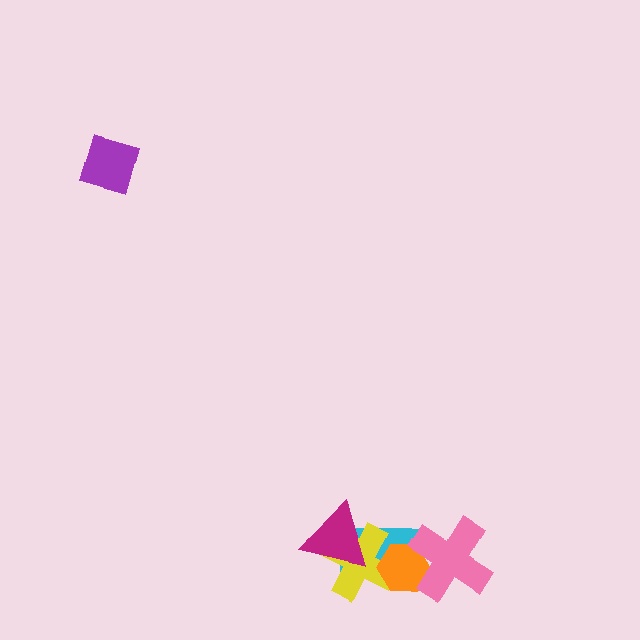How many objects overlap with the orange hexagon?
3 objects overlap with the orange hexagon.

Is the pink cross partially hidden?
No, no other shape covers it.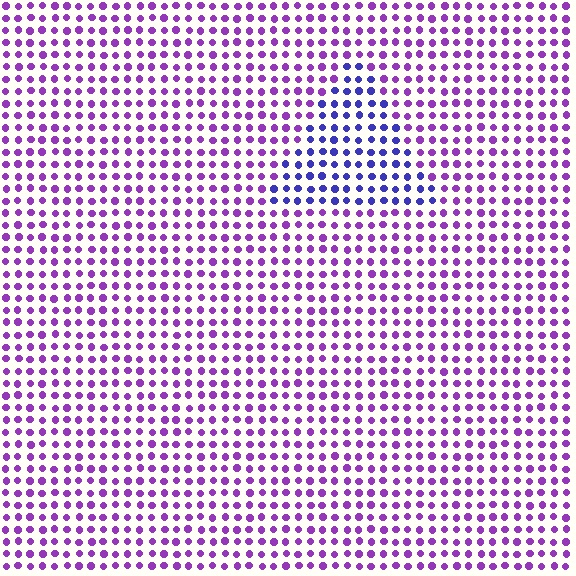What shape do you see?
I see a triangle.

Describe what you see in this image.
The image is filled with small purple elements in a uniform arrangement. A triangle-shaped region is visible where the elements are tinted to a slightly different hue, forming a subtle color boundary.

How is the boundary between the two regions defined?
The boundary is defined purely by a slight shift in hue (about 41 degrees). Spacing, size, and orientation are identical on both sides.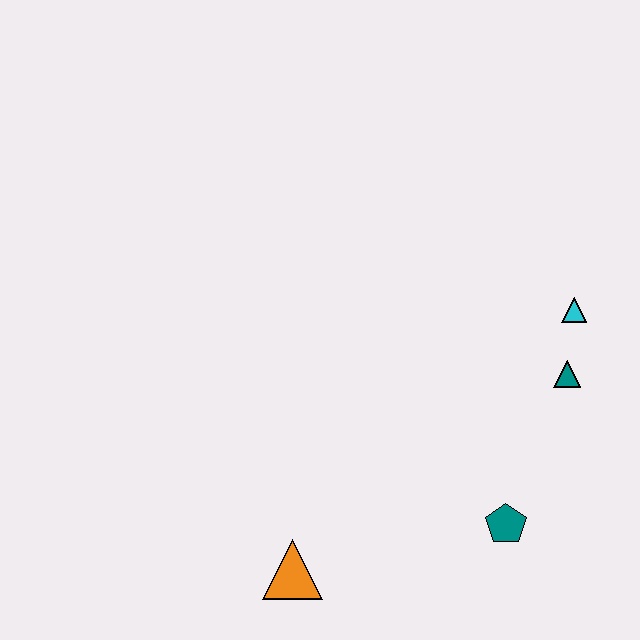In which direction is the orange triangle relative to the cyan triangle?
The orange triangle is to the left of the cyan triangle.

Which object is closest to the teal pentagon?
The teal triangle is closest to the teal pentagon.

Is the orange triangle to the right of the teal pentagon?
No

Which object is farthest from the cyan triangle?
The orange triangle is farthest from the cyan triangle.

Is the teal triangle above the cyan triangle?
No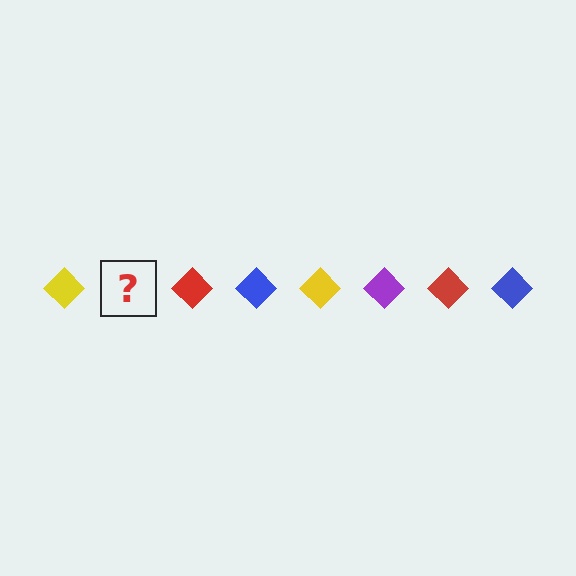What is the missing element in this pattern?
The missing element is a purple diamond.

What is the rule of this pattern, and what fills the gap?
The rule is that the pattern cycles through yellow, purple, red, blue diamonds. The gap should be filled with a purple diamond.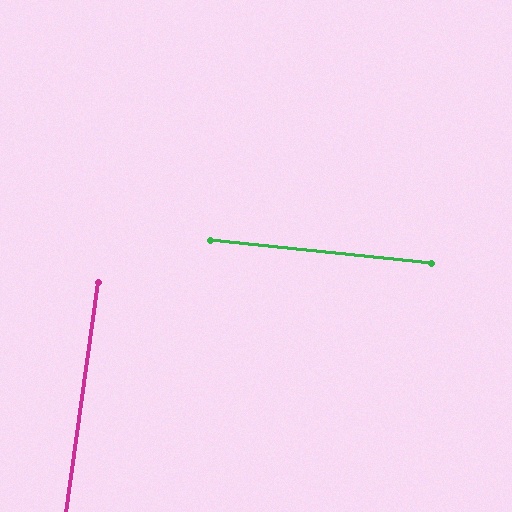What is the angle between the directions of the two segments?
Approximately 88 degrees.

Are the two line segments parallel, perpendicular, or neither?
Perpendicular — they meet at approximately 88°.